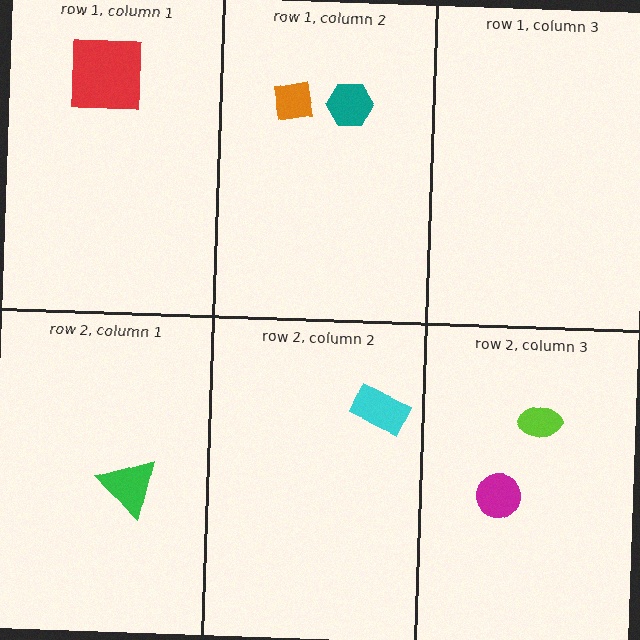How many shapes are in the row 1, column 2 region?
2.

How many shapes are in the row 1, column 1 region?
1.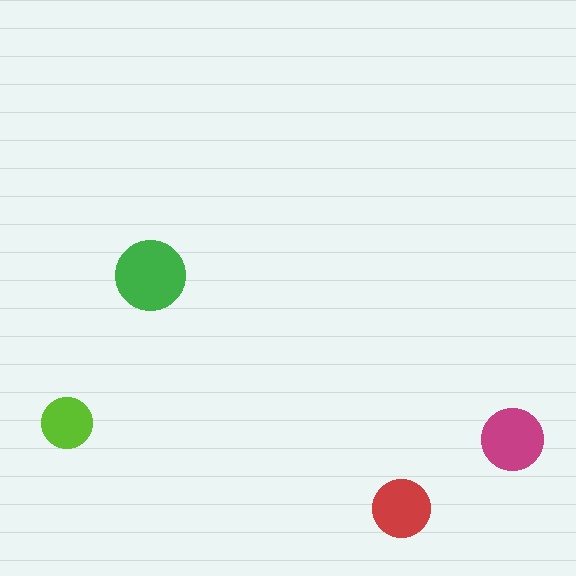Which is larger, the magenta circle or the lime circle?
The magenta one.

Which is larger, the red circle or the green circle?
The green one.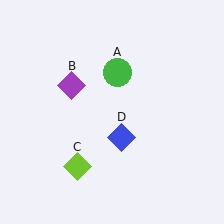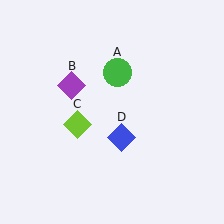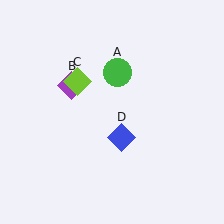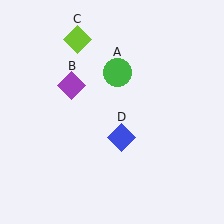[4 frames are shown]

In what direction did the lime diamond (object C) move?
The lime diamond (object C) moved up.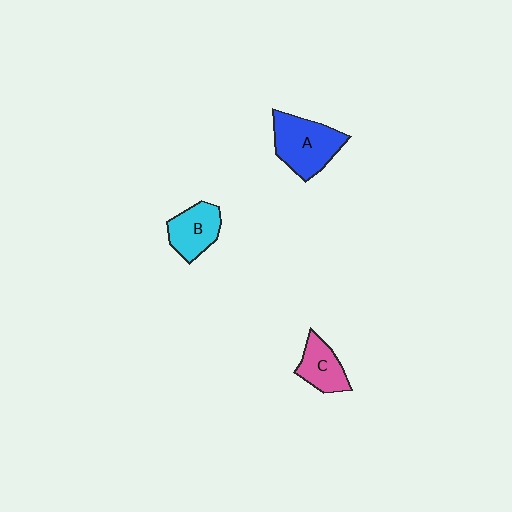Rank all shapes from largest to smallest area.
From largest to smallest: A (blue), B (cyan), C (pink).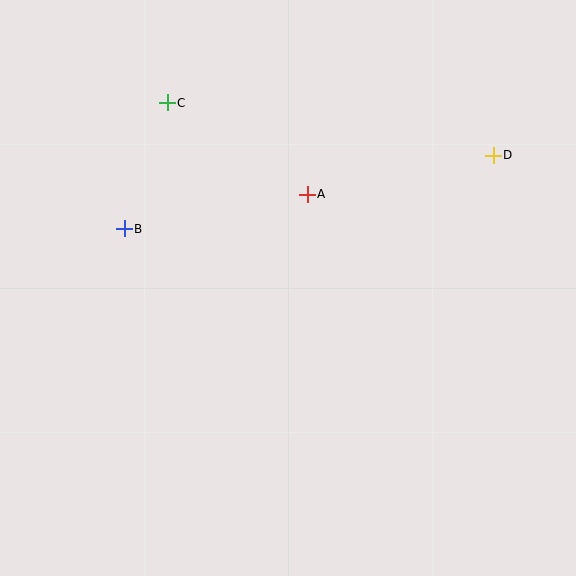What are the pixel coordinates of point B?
Point B is at (124, 229).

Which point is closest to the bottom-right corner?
Point D is closest to the bottom-right corner.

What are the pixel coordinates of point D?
Point D is at (493, 155).